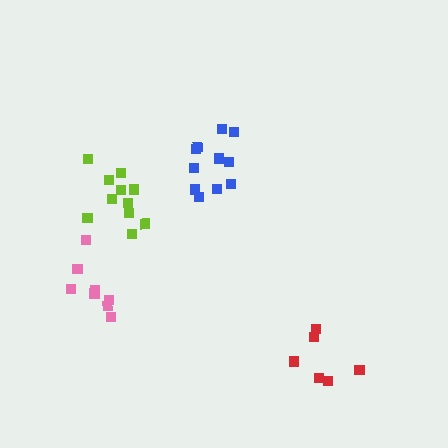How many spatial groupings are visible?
There are 4 spatial groupings.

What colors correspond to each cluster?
The clusters are colored: pink, blue, red, lime.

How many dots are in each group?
Group 1: 8 dots, Group 2: 11 dots, Group 3: 6 dots, Group 4: 11 dots (36 total).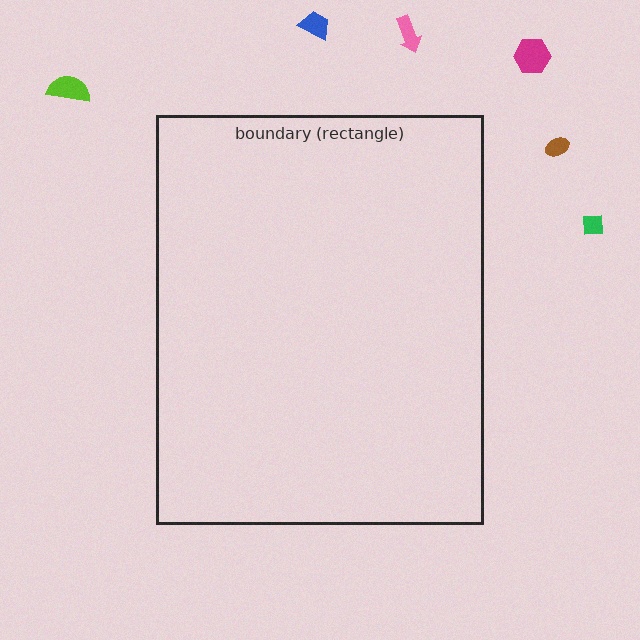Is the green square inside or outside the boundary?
Outside.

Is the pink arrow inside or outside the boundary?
Outside.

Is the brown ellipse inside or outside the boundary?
Outside.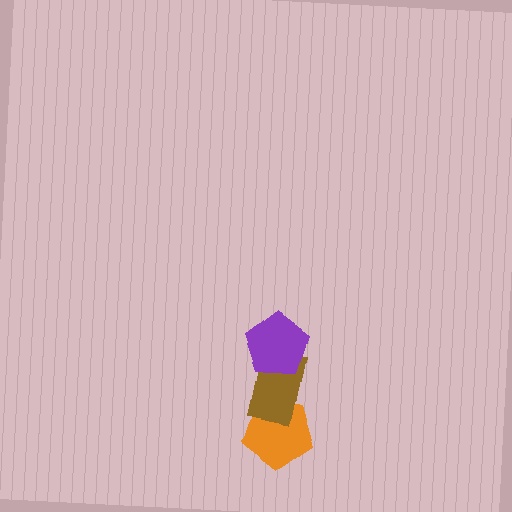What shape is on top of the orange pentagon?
The brown rectangle is on top of the orange pentagon.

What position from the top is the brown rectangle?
The brown rectangle is 2nd from the top.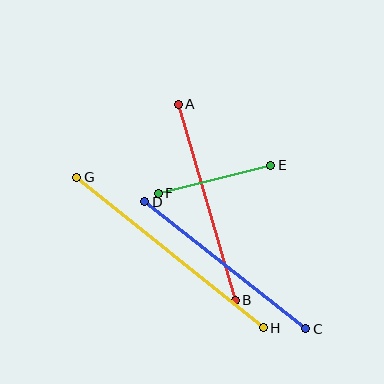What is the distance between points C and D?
The distance is approximately 205 pixels.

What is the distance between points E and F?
The distance is approximately 116 pixels.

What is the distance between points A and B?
The distance is approximately 204 pixels.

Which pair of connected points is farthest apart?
Points G and H are farthest apart.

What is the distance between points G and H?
The distance is approximately 240 pixels.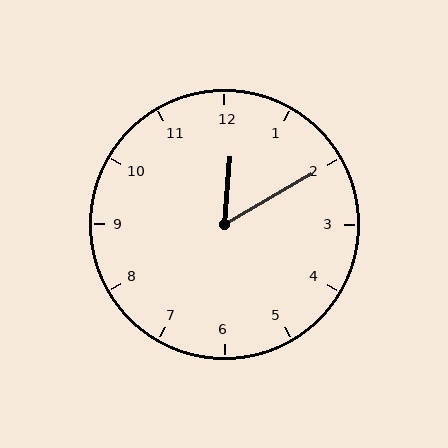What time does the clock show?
12:10.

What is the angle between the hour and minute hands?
Approximately 55 degrees.